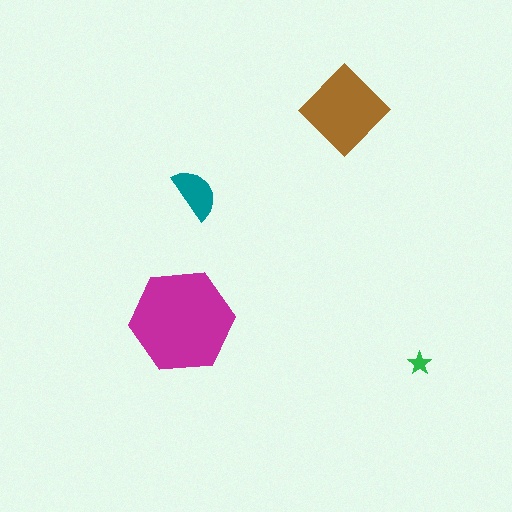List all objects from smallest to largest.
The green star, the teal semicircle, the brown diamond, the magenta hexagon.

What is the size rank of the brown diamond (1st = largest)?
2nd.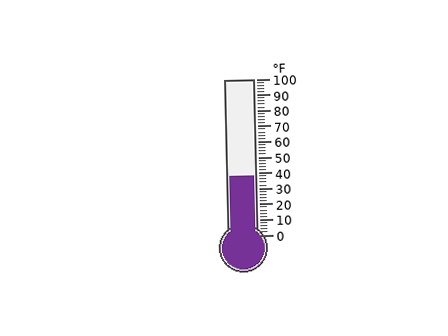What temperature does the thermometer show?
The thermometer shows approximately 38°F.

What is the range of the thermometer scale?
The thermometer scale ranges from 0°F to 100°F.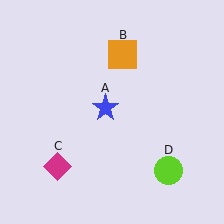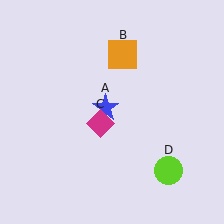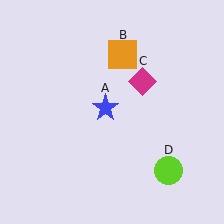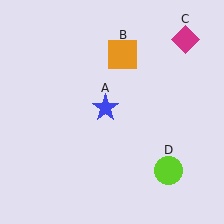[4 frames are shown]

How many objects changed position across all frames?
1 object changed position: magenta diamond (object C).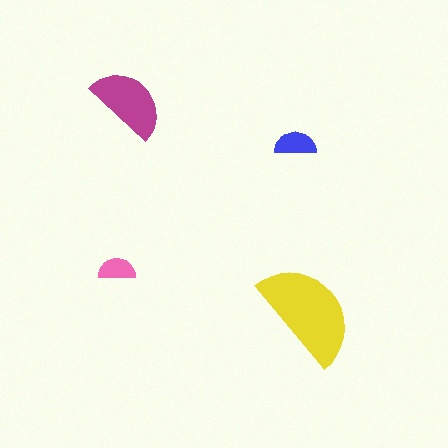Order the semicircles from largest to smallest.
the yellow one, the magenta one, the blue one, the pink one.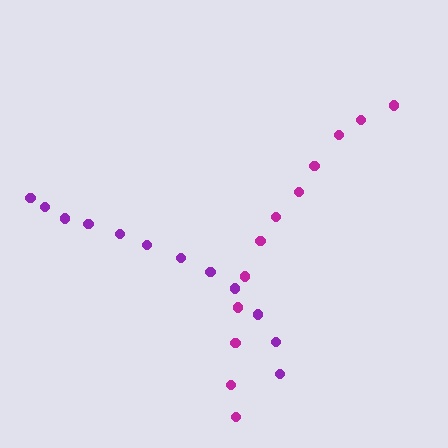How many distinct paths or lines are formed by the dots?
There are 2 distinct paths.